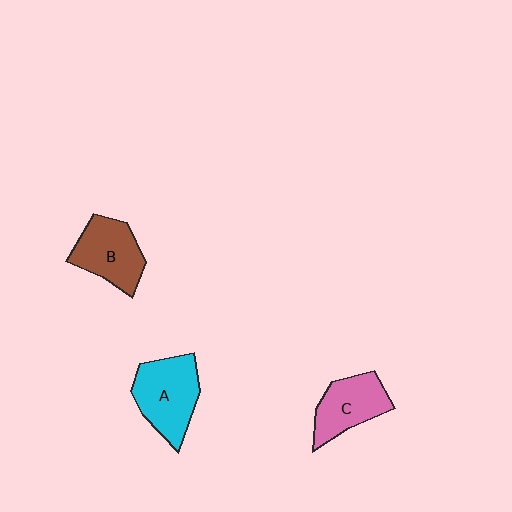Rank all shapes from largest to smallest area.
From largest to smallest: A (cyan), B (brown), C (pink).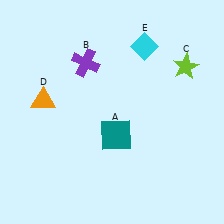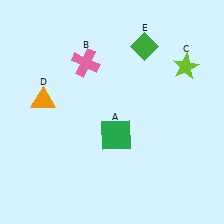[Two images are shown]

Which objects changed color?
A changed from teal to green. B changed from purple to pink. E changed from cyan to green.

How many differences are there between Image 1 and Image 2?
There are 3 differences between the two images.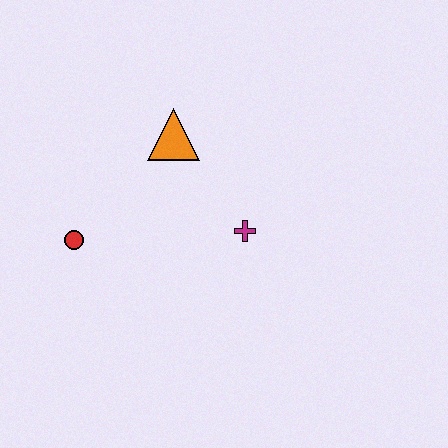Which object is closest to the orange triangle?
The magenta cross is closest to the orange triangle.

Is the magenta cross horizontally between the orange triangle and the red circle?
No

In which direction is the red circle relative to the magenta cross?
The red circle is to the left of the magenta cross.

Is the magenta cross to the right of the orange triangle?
Yes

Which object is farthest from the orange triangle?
The red circle is farthest from the orange triangle.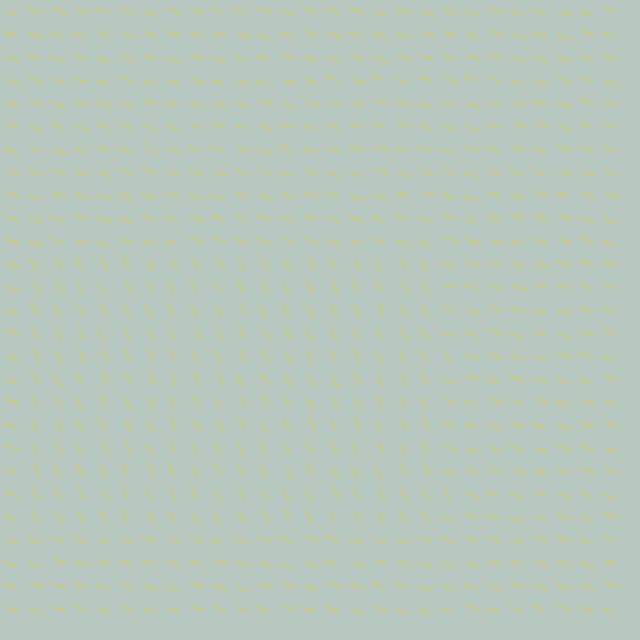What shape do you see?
I see a rectangle.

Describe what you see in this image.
The image is filled with small yellow line segments. A rectangle region in the image has lines oriented differently from the surrounding lines, creating a visible texture boundary.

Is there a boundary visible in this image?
Yes, there is a texture boundary formed by a change in line orientation.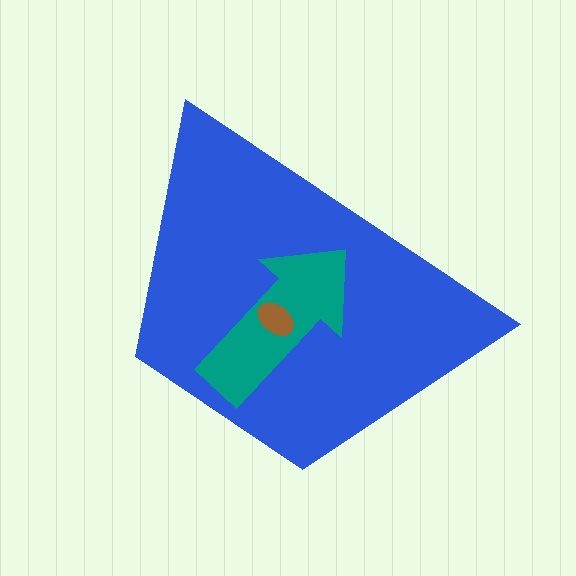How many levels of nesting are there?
3.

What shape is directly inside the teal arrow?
The brown ellipse.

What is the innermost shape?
The brown ellipse.